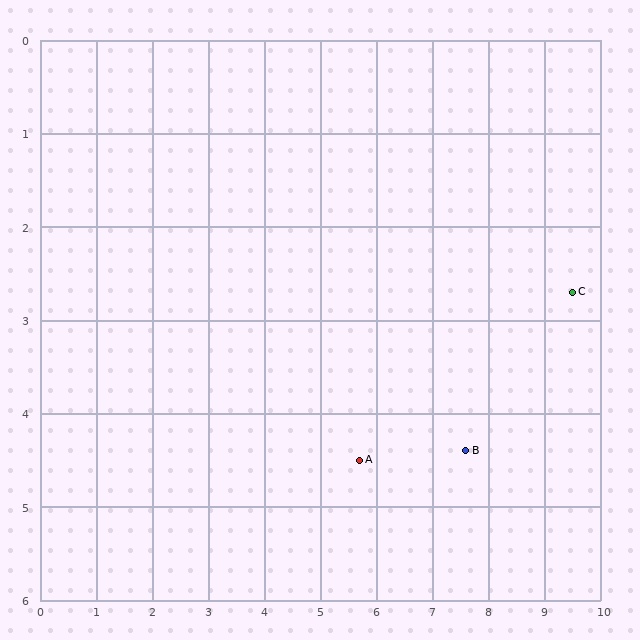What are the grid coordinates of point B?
Point B is at approximately (7.6, 4.4).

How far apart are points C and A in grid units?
Points C and A are about 4.2 grid units apart.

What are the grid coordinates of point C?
Point C is at approximately (9.5, 2.7).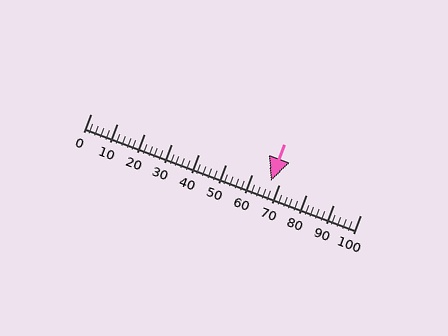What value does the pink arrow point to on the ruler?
The pink arrow points to approximately 67.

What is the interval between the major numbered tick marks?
The major tick marks are spaced 10 units apart.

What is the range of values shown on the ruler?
The ruler shows values from 0 to 100.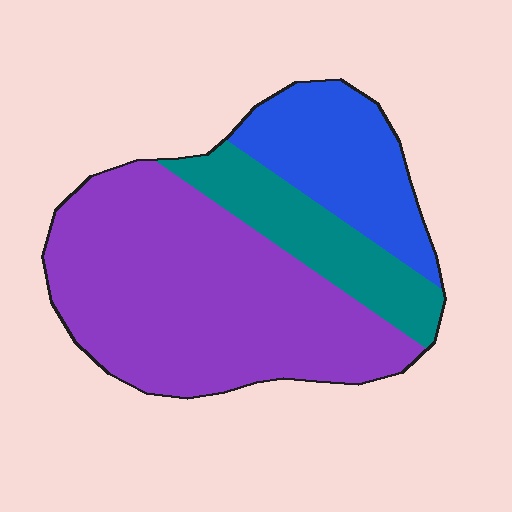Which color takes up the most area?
Purple, at roughly 60%.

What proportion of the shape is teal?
Teal covers roughly 20% of the shape.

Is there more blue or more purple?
Purple.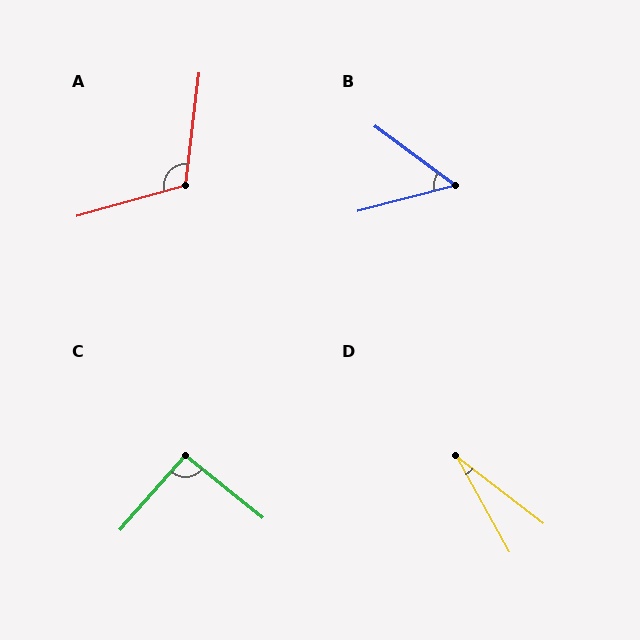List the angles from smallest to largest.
D (23°), B (51°), C (93°), A (113°).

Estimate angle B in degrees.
Approximately 51 degrees.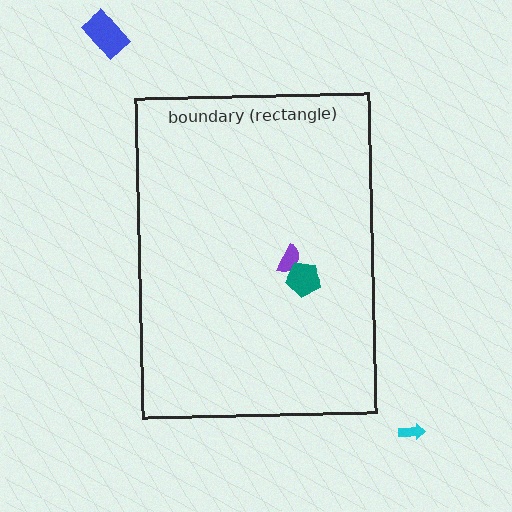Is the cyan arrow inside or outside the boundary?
Outside.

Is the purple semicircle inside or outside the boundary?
Inside.